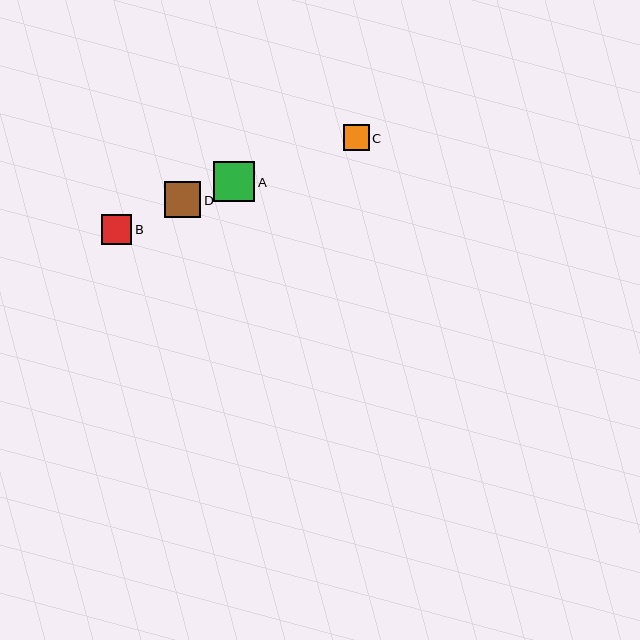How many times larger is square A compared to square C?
Square A is approximately 1.6 times the size of square C.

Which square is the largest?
Square A is the largest with a size of approximately 41 pixels.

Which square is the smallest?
Square C is the smallest with a size of approximately 26 pixels.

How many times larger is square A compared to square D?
Square A is approximately 1.1 times the size of square D.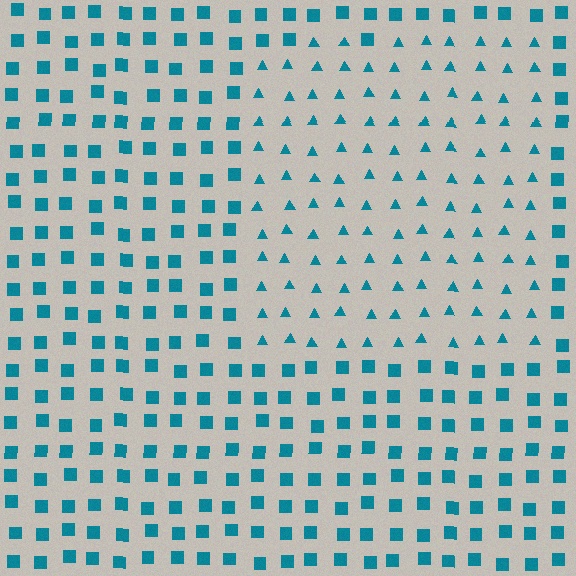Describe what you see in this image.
The image is filled with small teal elements arranged in a uniform grid. A rectangle-shaped region contains triangles, while the surrounding area contains squares. The boundary is defined purely by the change in element shape.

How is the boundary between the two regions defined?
The boundary is defined by a change in element shape: triangles inside vs. squares outside. All elements share the same color and spacing.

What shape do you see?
I see a rectangle.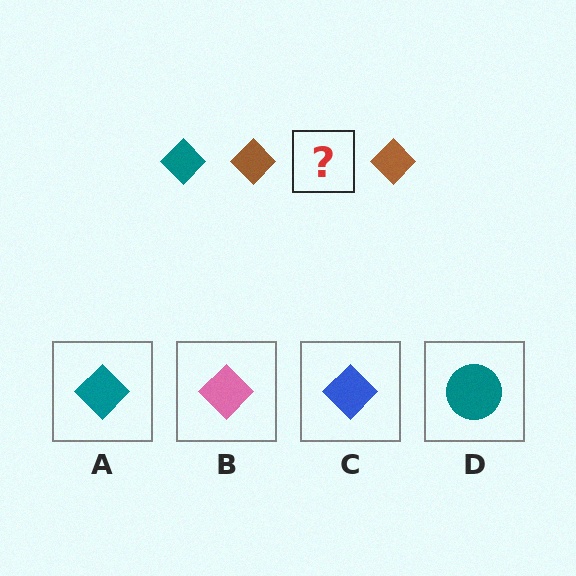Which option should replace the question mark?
Option A.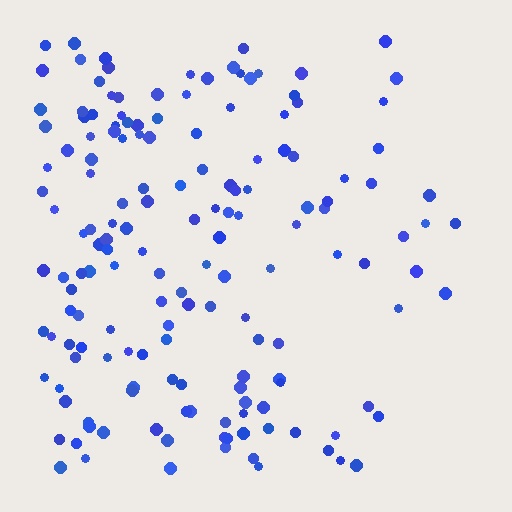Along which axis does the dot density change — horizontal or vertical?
Horizontal.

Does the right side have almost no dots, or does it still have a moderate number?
Still a moderate number, just noticeably fewer than the left.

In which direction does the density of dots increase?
From right to left, with the left side densest.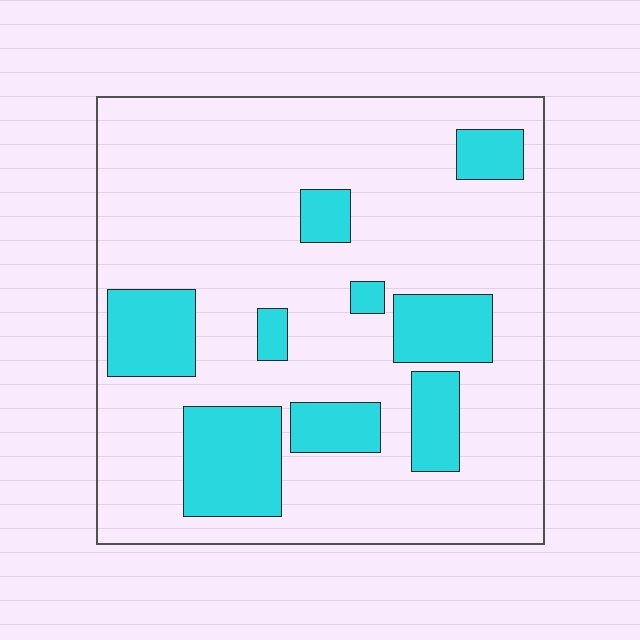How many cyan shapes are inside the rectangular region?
9.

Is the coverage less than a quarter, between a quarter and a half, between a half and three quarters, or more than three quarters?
Less than a quarter.